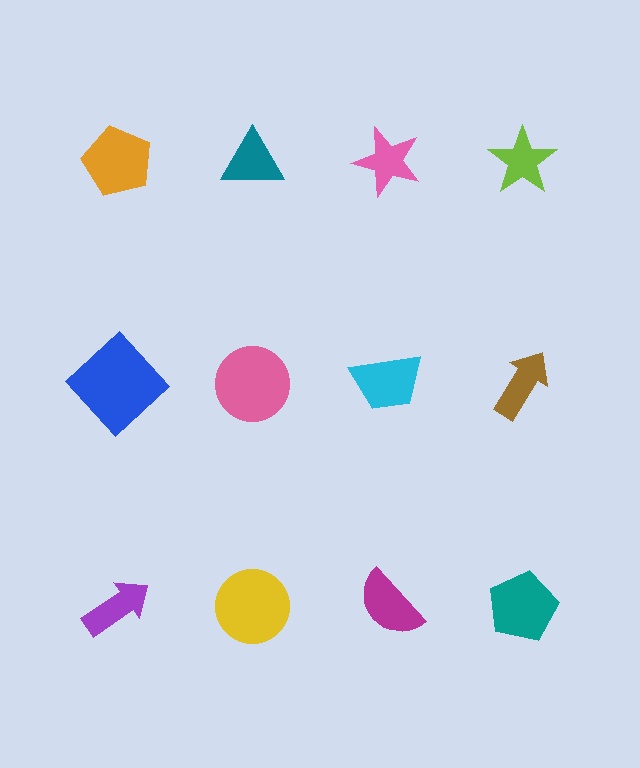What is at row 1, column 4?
A lime star.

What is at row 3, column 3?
A magenta semicircle.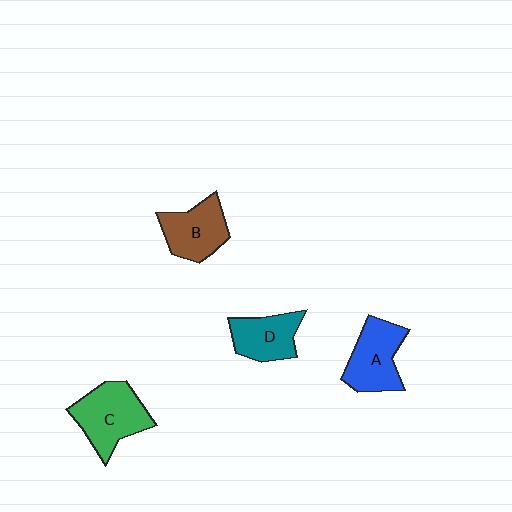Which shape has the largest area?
Shape C (green).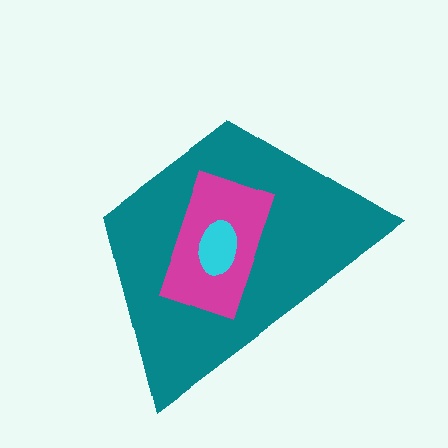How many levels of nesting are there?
3.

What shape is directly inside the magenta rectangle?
The cyan ellipse.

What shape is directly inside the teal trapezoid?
The magenta rectangle.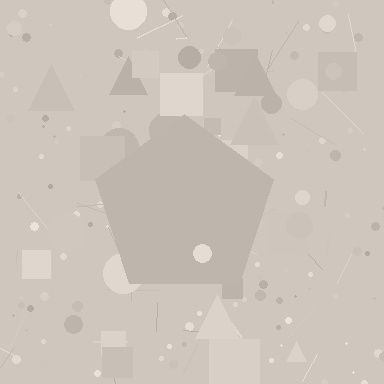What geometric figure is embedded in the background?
A pentagon is embedded in the background.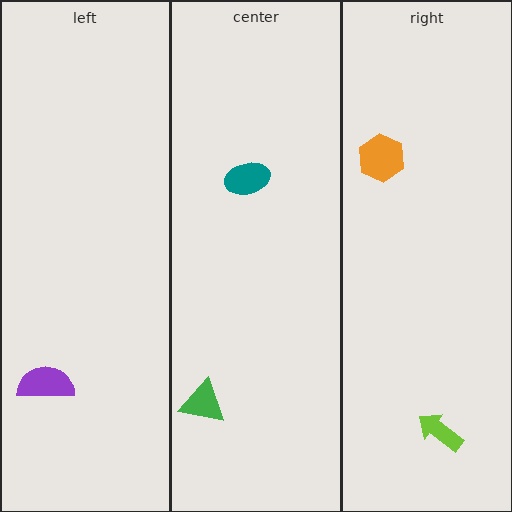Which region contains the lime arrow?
The right region.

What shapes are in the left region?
The purple semicircle.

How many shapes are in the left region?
1.